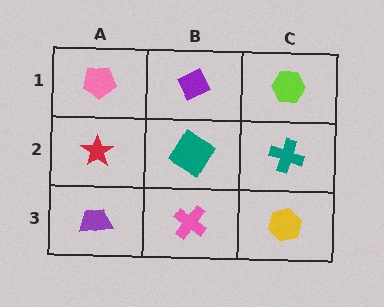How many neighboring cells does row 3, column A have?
2.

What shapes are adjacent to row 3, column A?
A red star (row 2, column A), a pink cross (row 3, column B).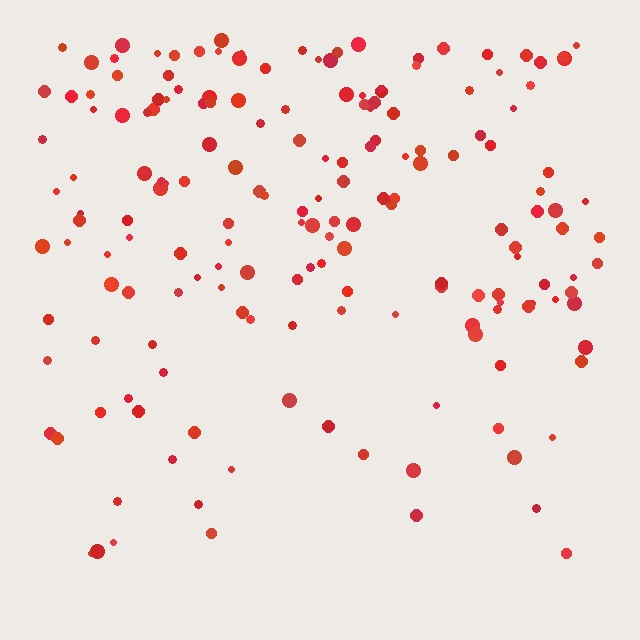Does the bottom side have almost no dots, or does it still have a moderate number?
Still a moderate number, just noticeably fewer than the top.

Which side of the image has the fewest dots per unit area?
The bottom.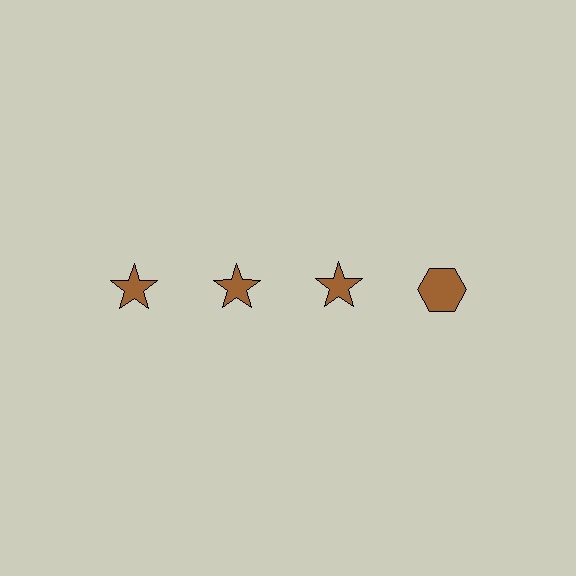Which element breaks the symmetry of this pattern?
The brown hexagon in the top row, second from right column breaks the symmetry. All other shapes are brown stars.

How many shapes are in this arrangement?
There are 4 shapes arranged in a grid pattern.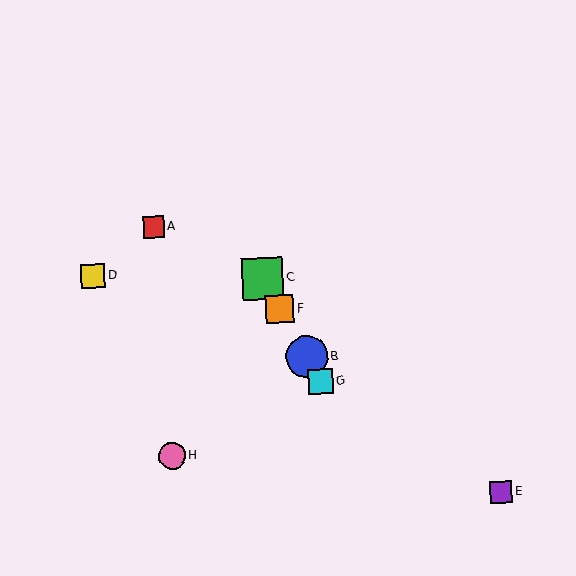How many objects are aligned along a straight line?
4 objects (B, C, F, G) are aligned along a straight line.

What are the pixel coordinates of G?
Object G is at (321, 382).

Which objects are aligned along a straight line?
Objects B, C, F, G are aligned along a straight line.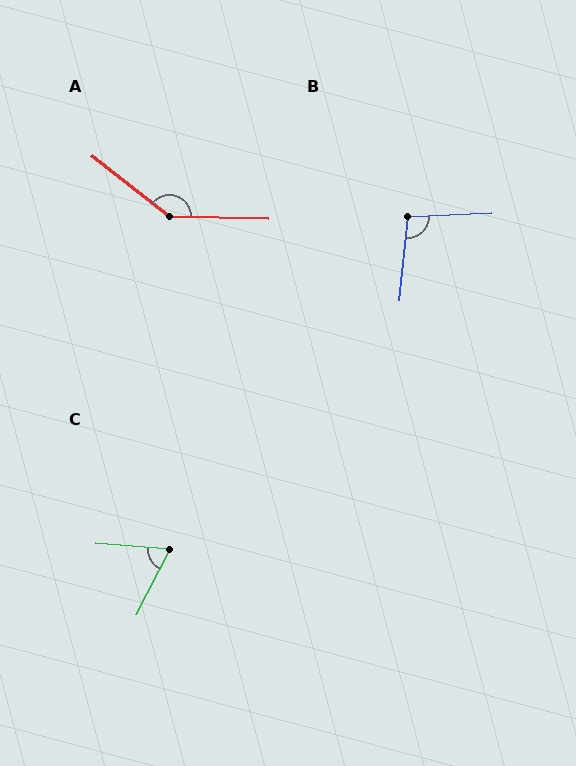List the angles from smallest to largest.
C (67°), B (98°), A (143°).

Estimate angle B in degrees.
Approximately 98 degrees.